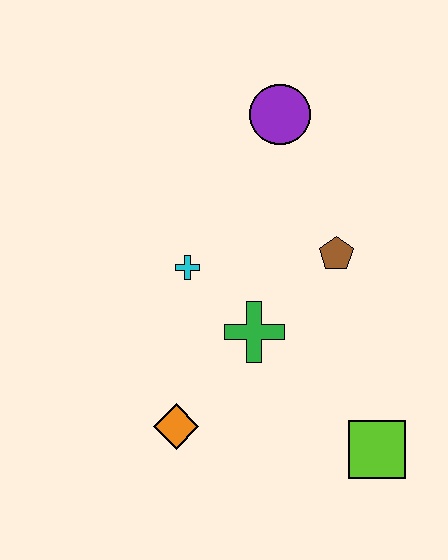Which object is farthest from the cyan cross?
The lime square is farthest from the cyan cross.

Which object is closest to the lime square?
The green cross is closest to the lime square.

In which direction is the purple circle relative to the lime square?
The purple circle is above the lime square.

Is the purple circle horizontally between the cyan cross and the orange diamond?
No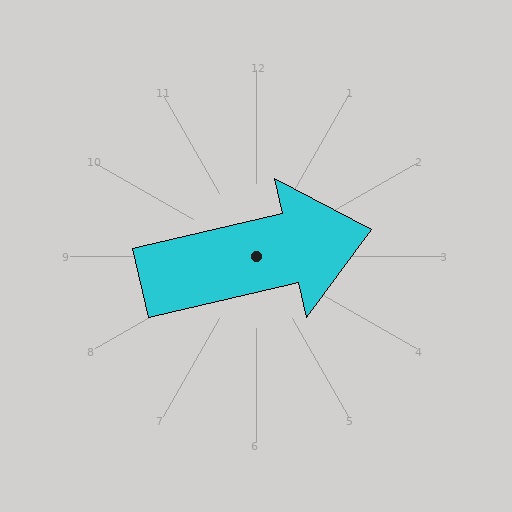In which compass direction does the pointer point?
East.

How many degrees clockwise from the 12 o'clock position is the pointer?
Approximately 77 degrees.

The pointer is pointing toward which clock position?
Roughly 3 o'clock.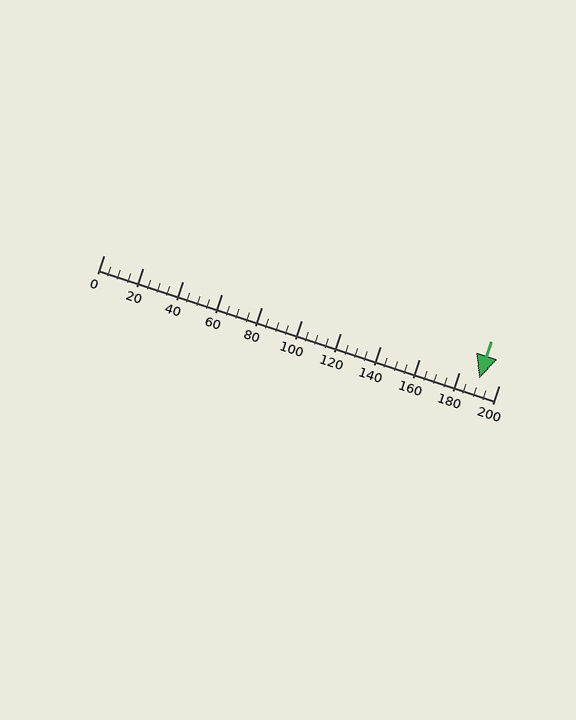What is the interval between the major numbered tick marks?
The major tick marks are spaced 20 units apart.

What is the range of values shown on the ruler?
The ruler shows values from 0 to 200.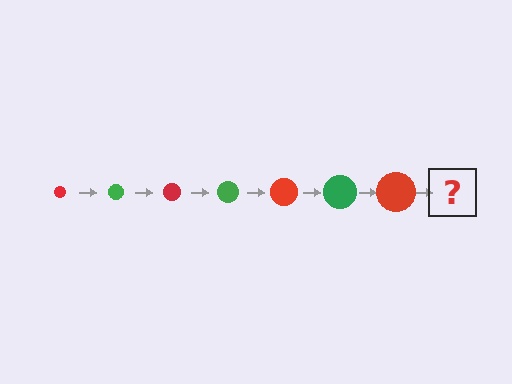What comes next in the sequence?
The next element should be a green circle, larger than the previous one.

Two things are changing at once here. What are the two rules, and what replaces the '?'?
The two rules are that the circle grows larger each step and the color cycles through red and green. The '?' should be a green circle, larger than the previous one.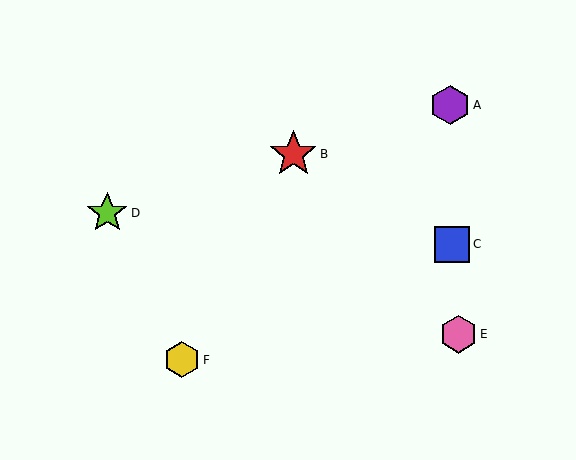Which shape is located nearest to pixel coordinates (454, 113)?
The purple hexagon (labeled A) at (450, 105) is nearest to that location.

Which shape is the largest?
The red star (labeled B) is the largest.